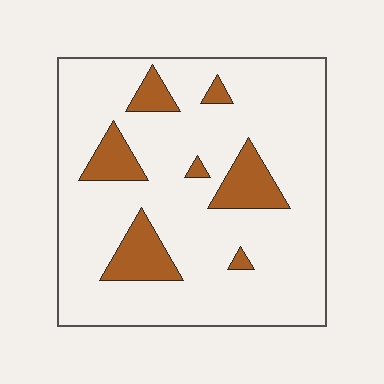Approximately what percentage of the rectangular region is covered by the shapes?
Approximately 15%.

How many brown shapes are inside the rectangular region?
7.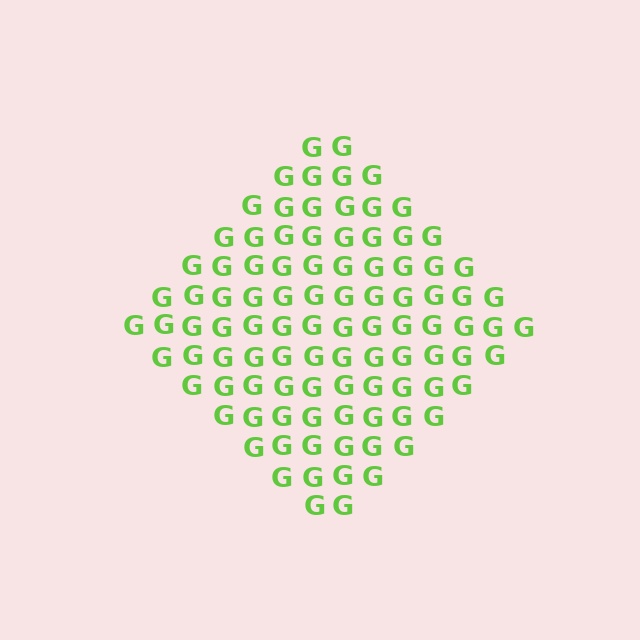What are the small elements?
The small elements are letter G's.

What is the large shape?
The large shape is a diamond.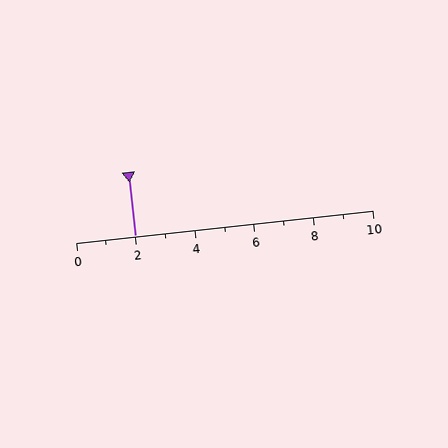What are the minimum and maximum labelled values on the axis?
The axis runs from 0 to 10.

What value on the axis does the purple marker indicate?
The marker indicates approximately 2.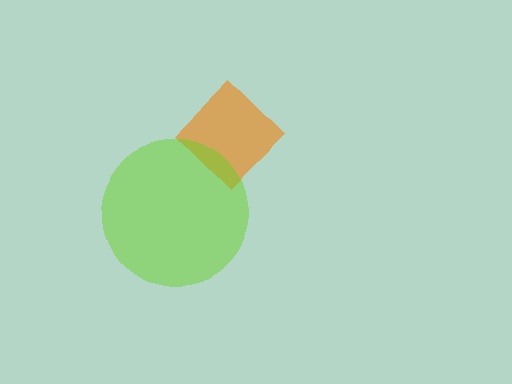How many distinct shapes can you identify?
There are 2 distinct shapes: an orange diamond, a lime circle.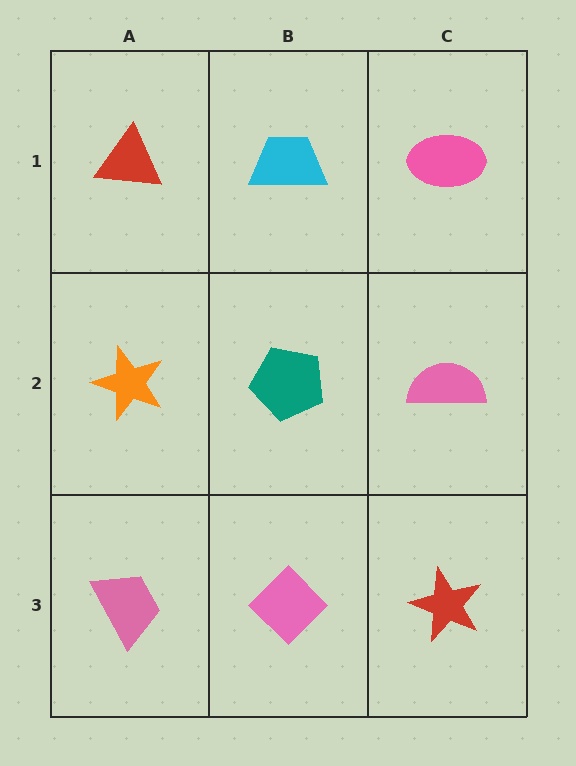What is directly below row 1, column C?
A pink semicircle.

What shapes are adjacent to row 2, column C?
A pink ellipse (row 1, column C), a red star (row 3, column C), a teal pentagon (row 2, column B).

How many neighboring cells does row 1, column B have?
3.